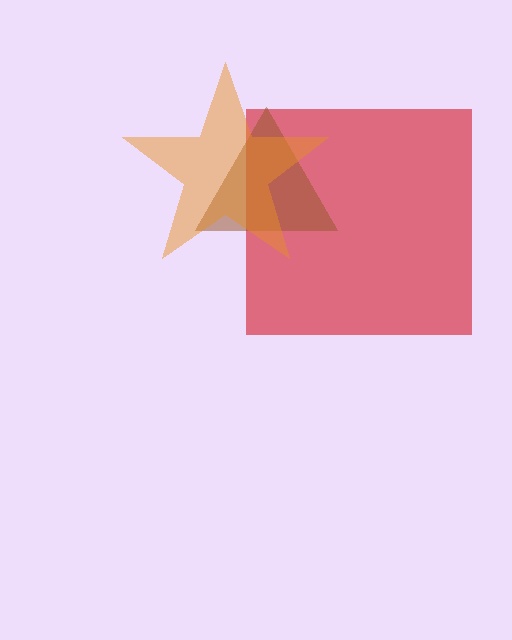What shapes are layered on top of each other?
The layered shapes are: a red square, a brown triangle, an orange star.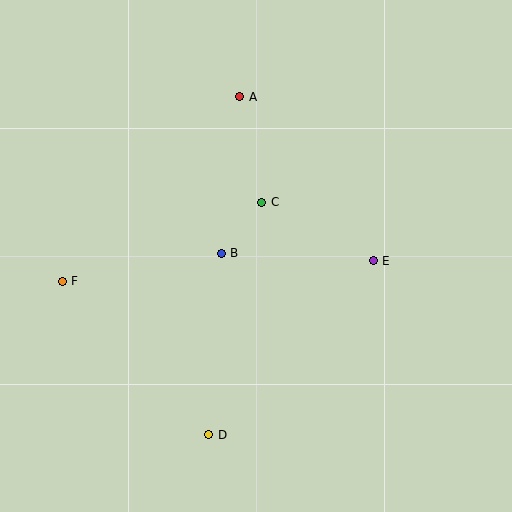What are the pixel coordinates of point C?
Point C is at (262, 202).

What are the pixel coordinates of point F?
Point F is at (62, 281).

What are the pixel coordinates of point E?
Point E is at (373, 261).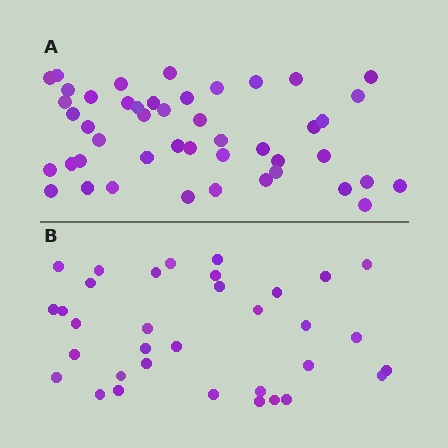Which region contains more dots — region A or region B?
Region A (the top region) has more dots.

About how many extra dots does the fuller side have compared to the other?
Region A has roughly 12 or so more dots than region B.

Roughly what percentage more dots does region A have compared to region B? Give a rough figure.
About 35% more.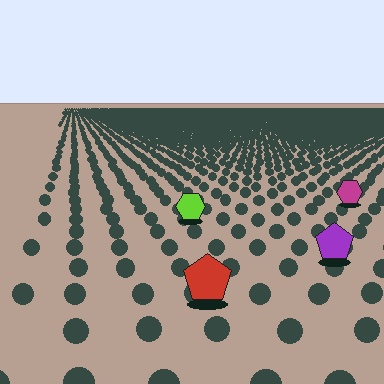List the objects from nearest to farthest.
From nearest to farthest: the red pentagon, the purple pentagon, the lime hexagon, the magenta hexagon.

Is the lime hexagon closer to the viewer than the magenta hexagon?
Yes. The lime hexagon is closer — you can tell from the texture gradient: the ground texture is coarser near it.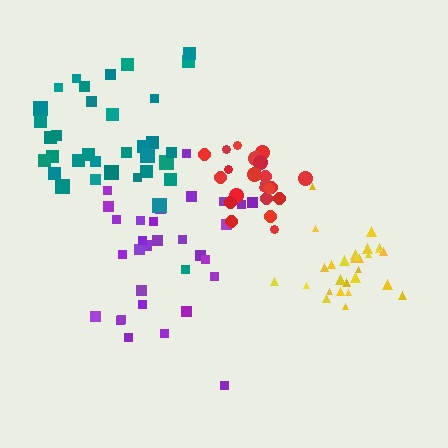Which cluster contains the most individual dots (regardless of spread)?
Teal (35).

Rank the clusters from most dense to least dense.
yellow, red, teal, purple.